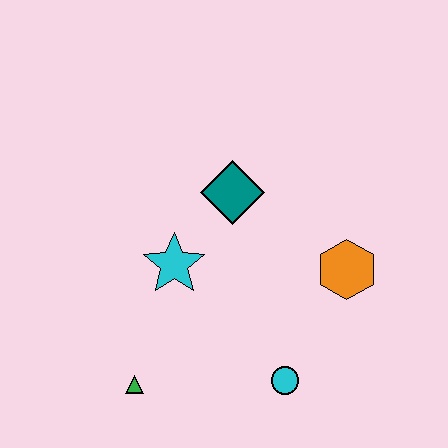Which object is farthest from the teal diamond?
The green triangle is farthest from the teal diamond.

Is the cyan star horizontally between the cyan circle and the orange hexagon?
No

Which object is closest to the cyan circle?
The orange hexagon is closest to the cyan circle.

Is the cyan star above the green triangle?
Yes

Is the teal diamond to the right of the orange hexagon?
No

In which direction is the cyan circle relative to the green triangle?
The cyan circle is to the right of the green triangle.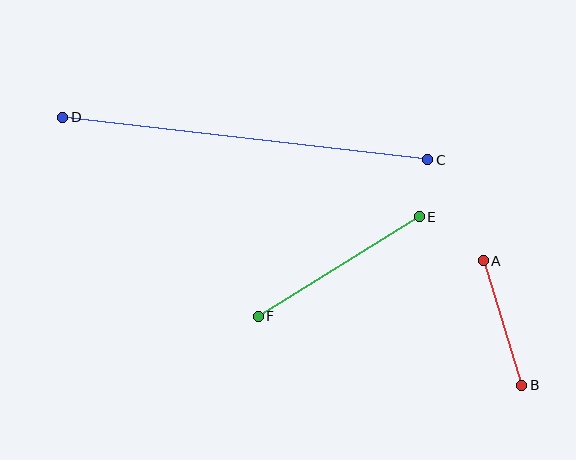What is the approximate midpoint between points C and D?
The midpoint is at approximately (245, 138) pixels.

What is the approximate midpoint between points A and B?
The midpoint is at approximately (502, 323) pixels.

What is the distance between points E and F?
The distance is approximately 189 pixels.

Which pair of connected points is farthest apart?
Points C and D are farthest apart.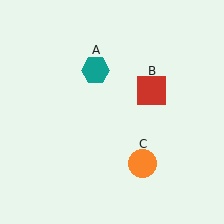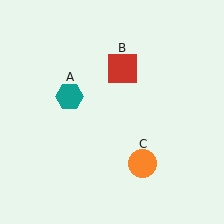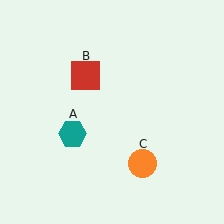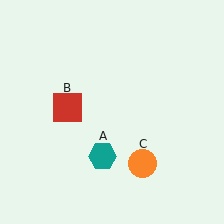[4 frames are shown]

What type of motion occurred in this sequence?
The teal hexagon (object A), red square (object B) rotated counterclockwise around the center of the scene.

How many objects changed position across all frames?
2 objects changed position: teal hexagon (object A), red square (object B).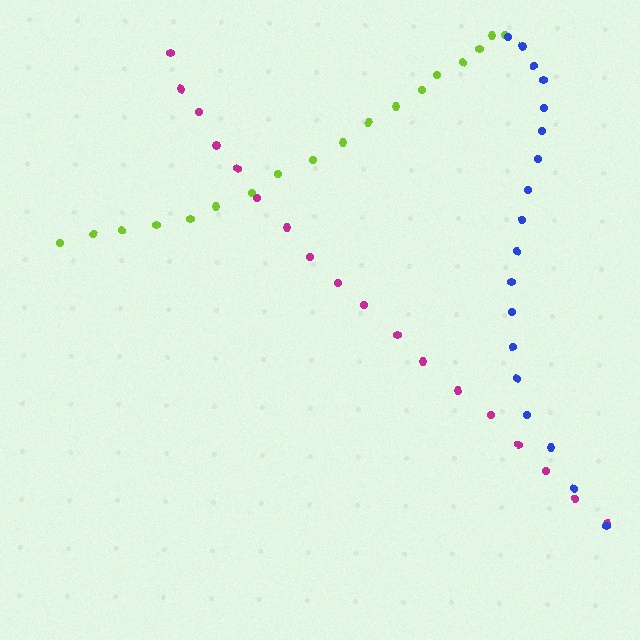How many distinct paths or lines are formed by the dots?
There are 3 distinct paths.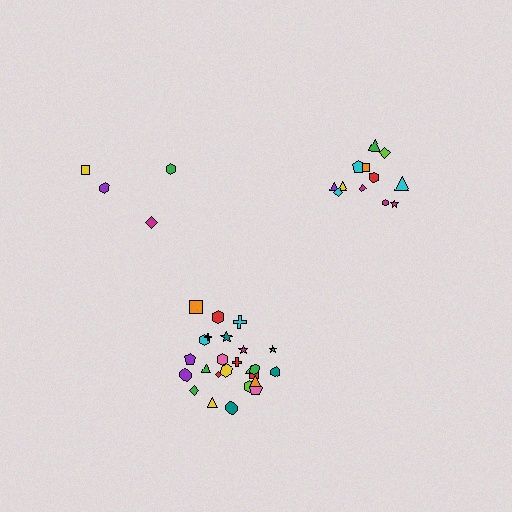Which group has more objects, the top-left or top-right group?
The top-right group.